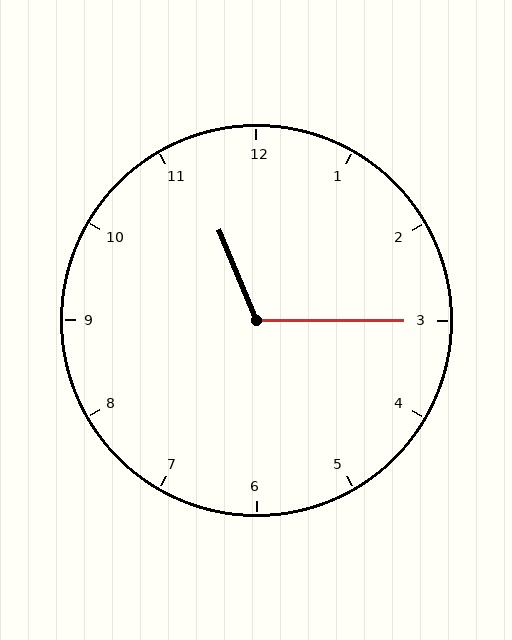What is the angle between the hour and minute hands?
Approximately 112 degrees.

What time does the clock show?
11:15.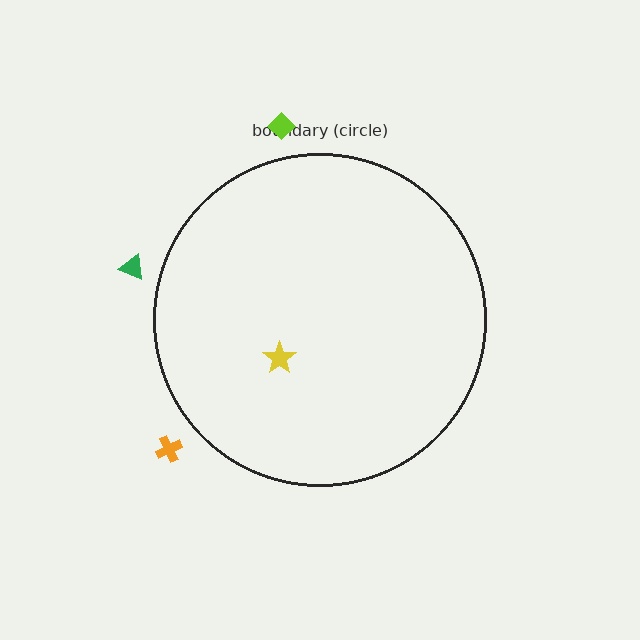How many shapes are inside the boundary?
1 inside, 3 outside.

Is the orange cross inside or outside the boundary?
Outside.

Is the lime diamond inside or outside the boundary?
Outside.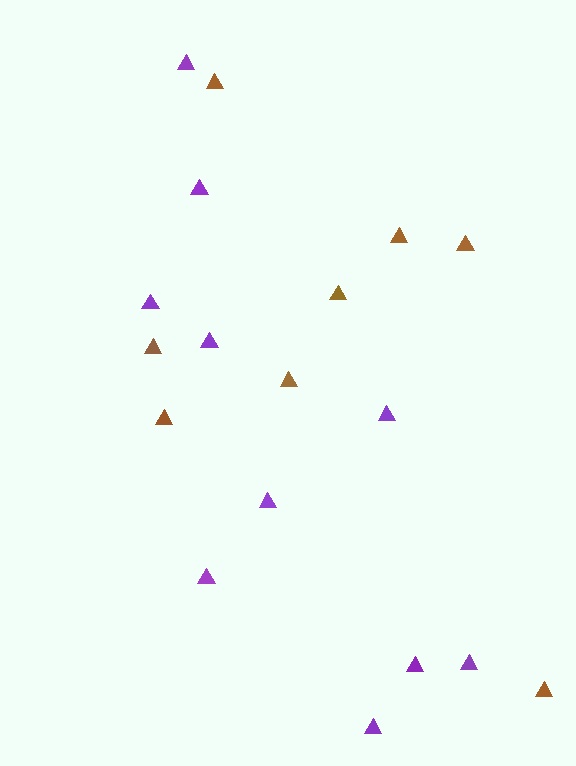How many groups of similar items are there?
There are 2 groups: one group of purple triangles (10) and one group of brown triangles (8).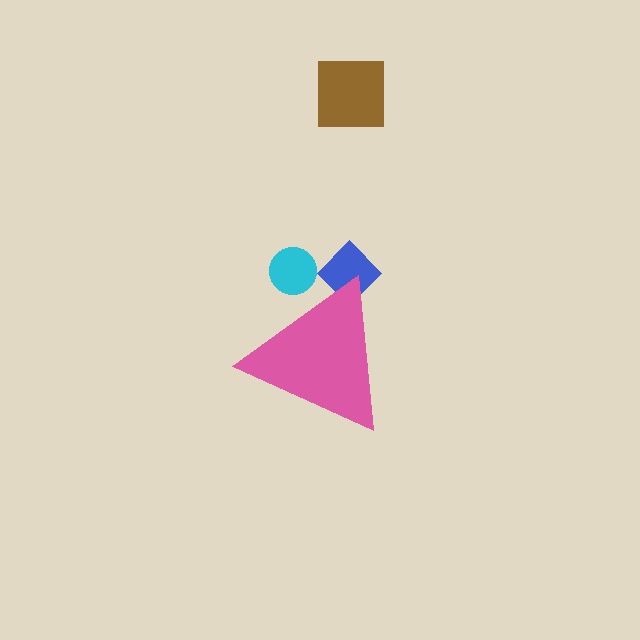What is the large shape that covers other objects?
A pink triangle.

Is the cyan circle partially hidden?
Yes, the cyan circle is partially hidden behind the pink triangle.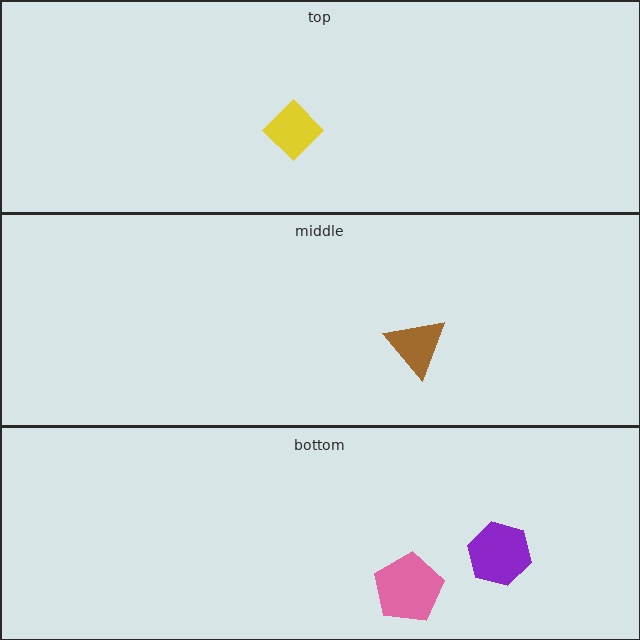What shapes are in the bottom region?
The purple hexagon, the pink pentagon.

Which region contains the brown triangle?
The middle region.